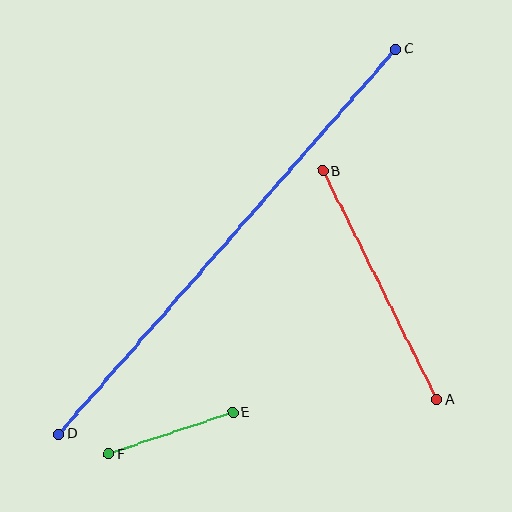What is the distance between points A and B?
The distance is approximately 255 pixels.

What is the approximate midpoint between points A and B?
The midpoint is at approximately (380, 285) pixels.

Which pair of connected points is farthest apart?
Points C and D are farthest apart.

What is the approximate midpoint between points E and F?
The midpoint is at approximately (170, 433) pixels.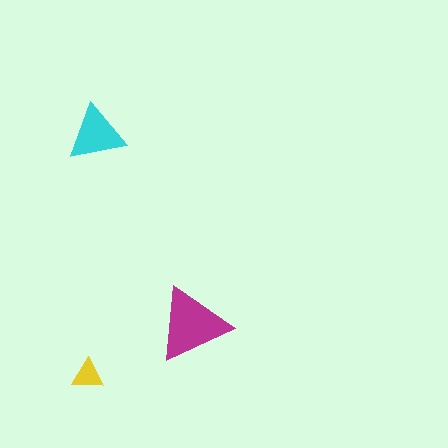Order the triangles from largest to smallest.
the magenta one, the cyan one, the yellow one.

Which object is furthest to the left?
The yellow triangle is leftmost.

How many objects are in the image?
There are 3 objects in the image.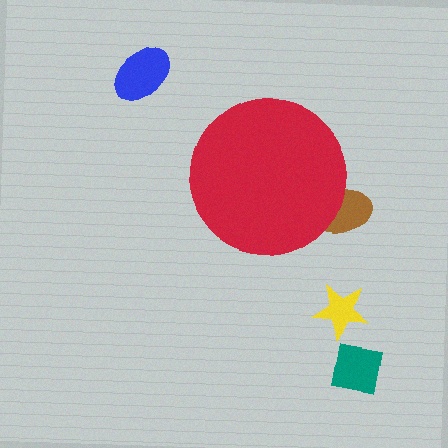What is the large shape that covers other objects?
A red circle.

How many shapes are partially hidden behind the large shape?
1 shape is partially hidden.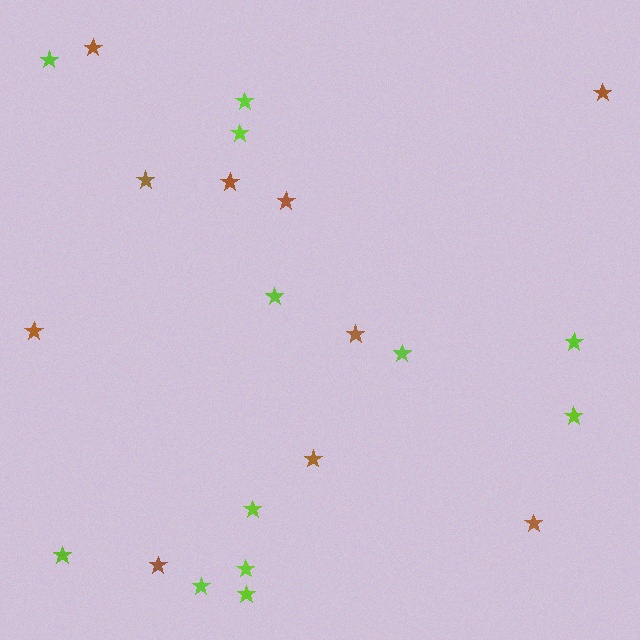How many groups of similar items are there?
There are 2 groups: one group of brown stars (10) and one group of lime stars (12).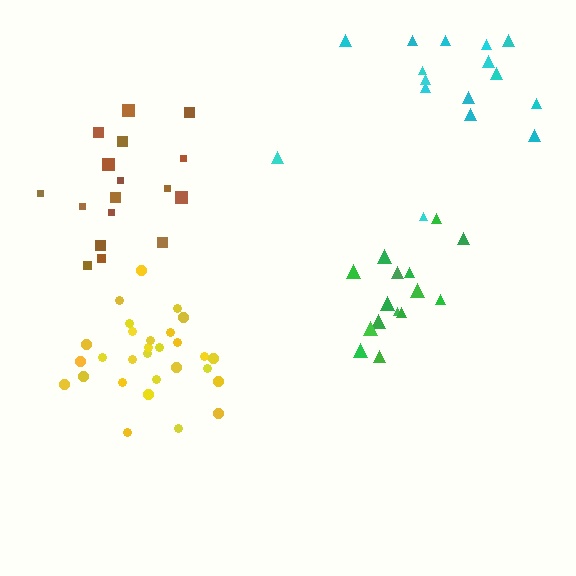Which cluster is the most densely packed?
Yellow.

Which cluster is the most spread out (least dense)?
Cyan.